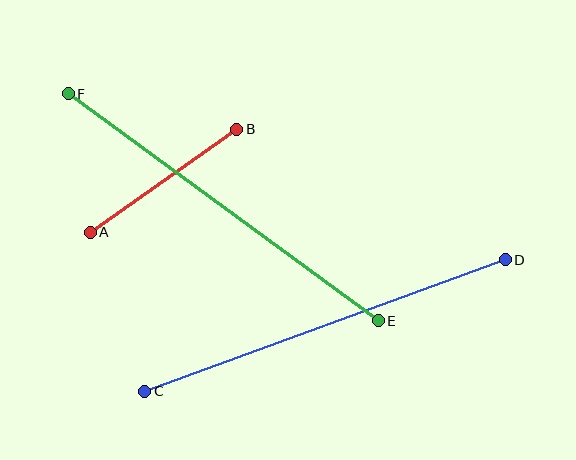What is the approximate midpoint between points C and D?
The midpoint is at approximately (325, 325) pixels.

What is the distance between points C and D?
The distance is approximately 384 pixels.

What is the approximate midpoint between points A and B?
The midpoint is at approximately (163, 181) pixels.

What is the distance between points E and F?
The distance is approximately 385 pixels.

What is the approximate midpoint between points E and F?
The midpoint is at approximately (223, 207) pixels.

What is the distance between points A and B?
The distance is approximately 179 pixels.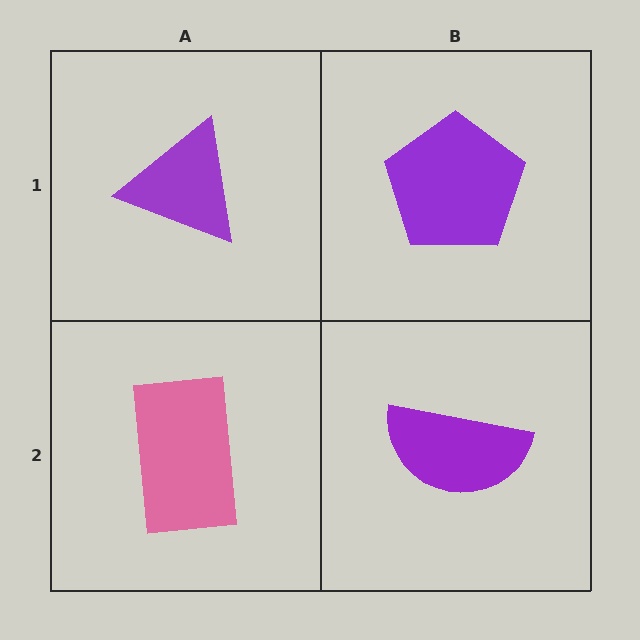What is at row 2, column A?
A pink rectangle.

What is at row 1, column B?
A purple pentagon.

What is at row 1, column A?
A purple triangle.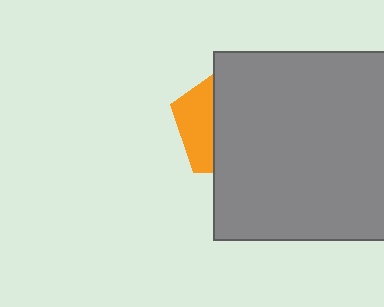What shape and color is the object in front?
The object in front is a gray square.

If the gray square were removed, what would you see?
You would see the complete orange pentagon.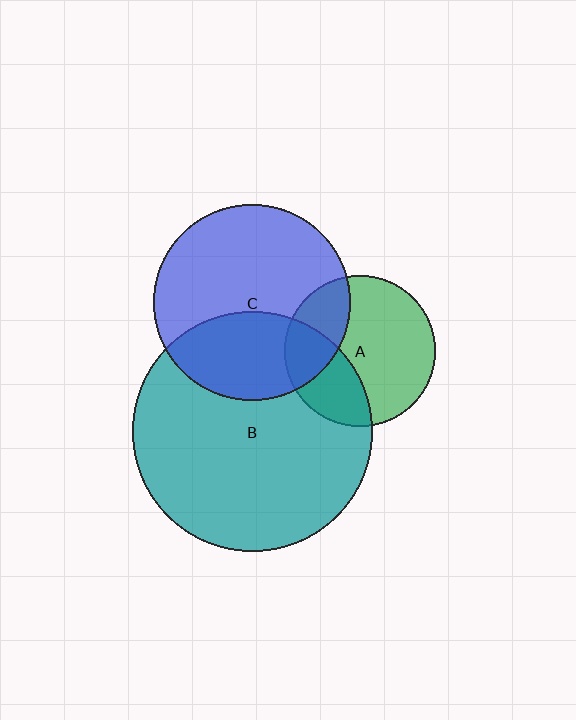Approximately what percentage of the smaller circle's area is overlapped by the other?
Approximately 25%.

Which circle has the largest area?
Circle B (teal).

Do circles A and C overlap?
Yes.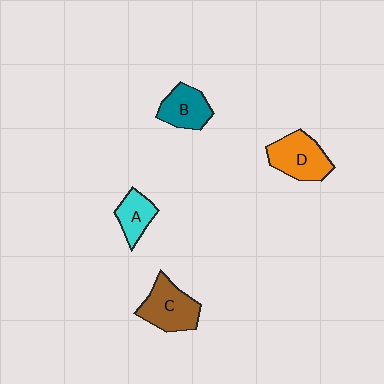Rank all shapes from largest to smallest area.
From largest to smallest: C (brown), D (orange), B (teal), A (cyan).